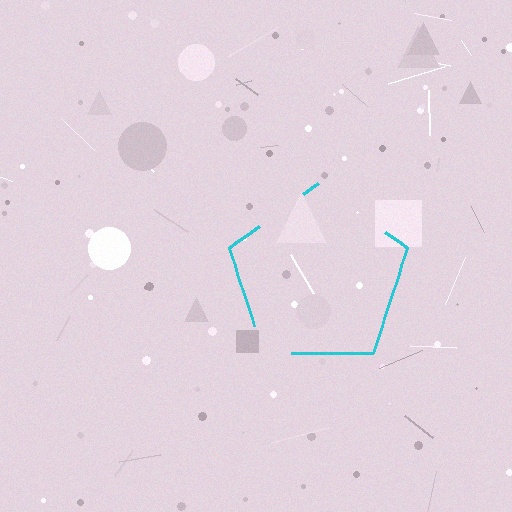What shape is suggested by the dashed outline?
The dashed outline suggests a pentagon.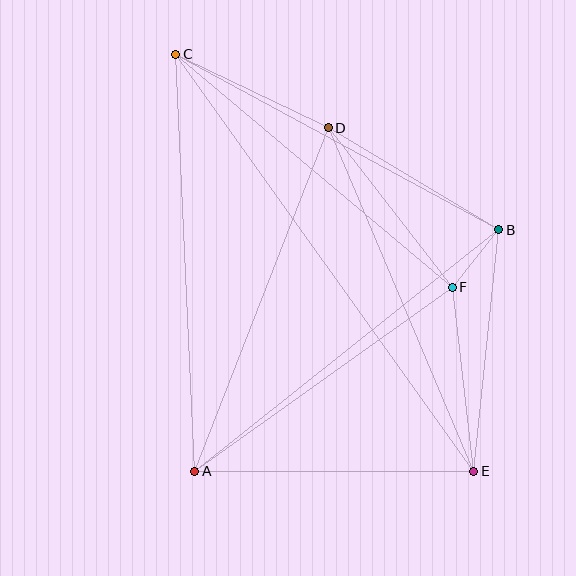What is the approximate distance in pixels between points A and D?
The distance between A and D is approximately 369 pixels.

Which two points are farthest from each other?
Points C and E are farthest from each other.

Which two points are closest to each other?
Points B and F are closest to each other.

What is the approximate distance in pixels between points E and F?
The distance between E and F is approximately 186 pixels.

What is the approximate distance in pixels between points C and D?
The distance between C and D is approximately 169 pixels.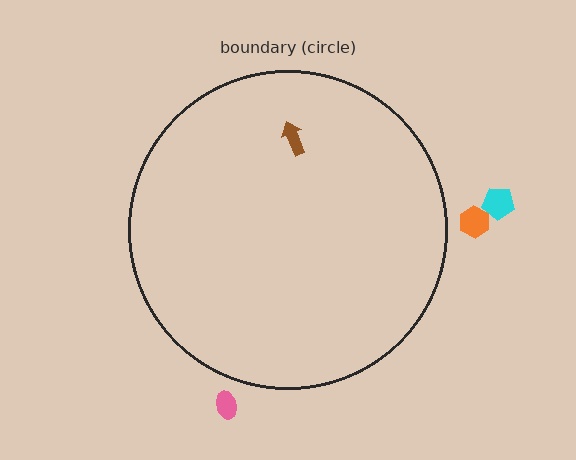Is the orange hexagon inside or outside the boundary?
Outside.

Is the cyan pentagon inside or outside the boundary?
Outside.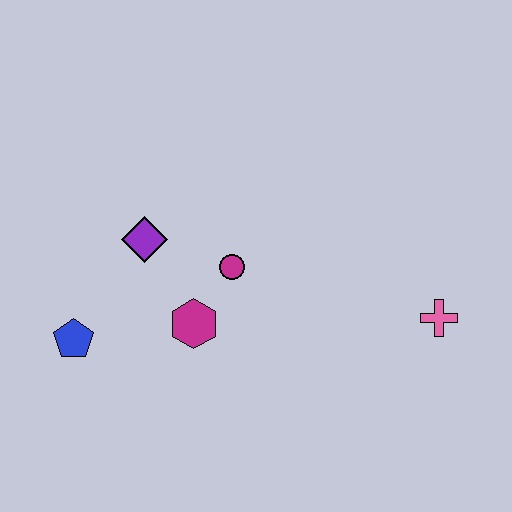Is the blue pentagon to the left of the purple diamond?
Yes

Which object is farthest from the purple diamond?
The pink cross is farthest from the purple diamond.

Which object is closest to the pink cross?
The magenta circle is closest to the pink cross.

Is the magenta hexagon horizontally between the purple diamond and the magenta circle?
Yes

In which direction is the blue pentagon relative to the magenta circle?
The blue pentagon is to the left of the magenta circle.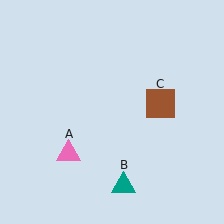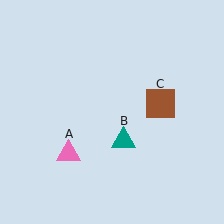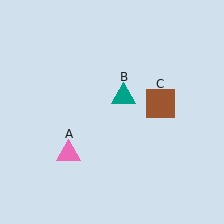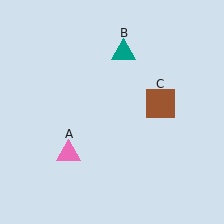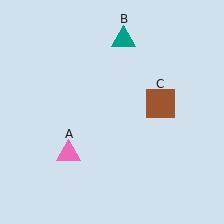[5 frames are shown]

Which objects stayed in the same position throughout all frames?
Pink triangle (object A) and brown square (object C) remained stationary.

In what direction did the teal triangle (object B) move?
The teal triangle (object B) moved up.